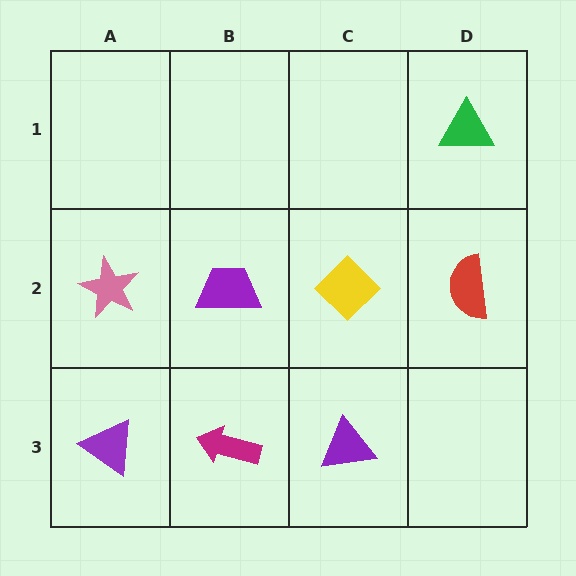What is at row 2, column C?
A yellow diamond.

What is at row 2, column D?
A red semicircle.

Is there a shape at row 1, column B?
No, that cell is empty.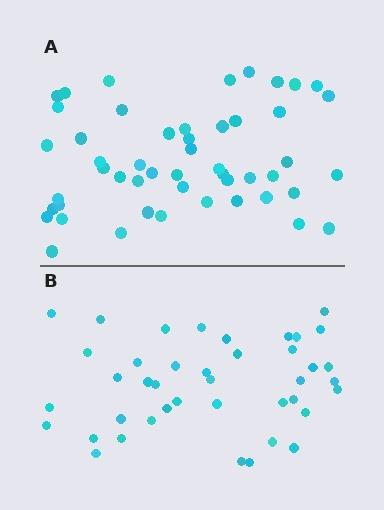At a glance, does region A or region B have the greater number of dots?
Region A (the top region) has more dots.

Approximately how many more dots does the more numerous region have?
Region A has roughly 8 or so more dots than region B.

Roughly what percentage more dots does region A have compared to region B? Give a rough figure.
About 20% more.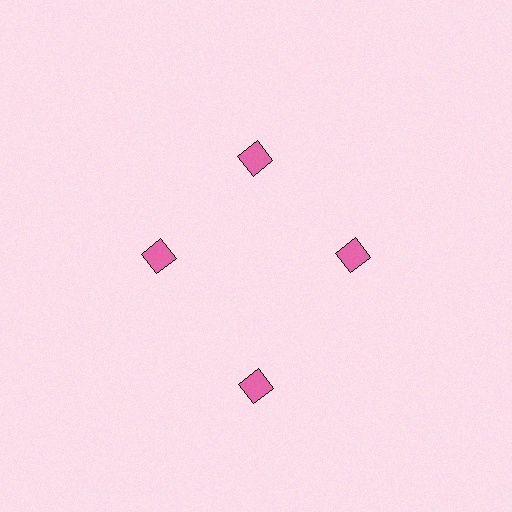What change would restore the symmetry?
The symmetry would be restored by moving it inward, back onto the ring so that all 4 diamonds sit at equal angles and equal distance from the center.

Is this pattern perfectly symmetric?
No. The 4 pink diamonds are arranged in a ring, but one element near the 6 o'clock position is pushed outward from the center, breaking the 4-fold rotational symmetry.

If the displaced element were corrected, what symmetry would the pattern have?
It would have 4-fold rotational symmetry — the pattern would map onto itself every 90 degrees.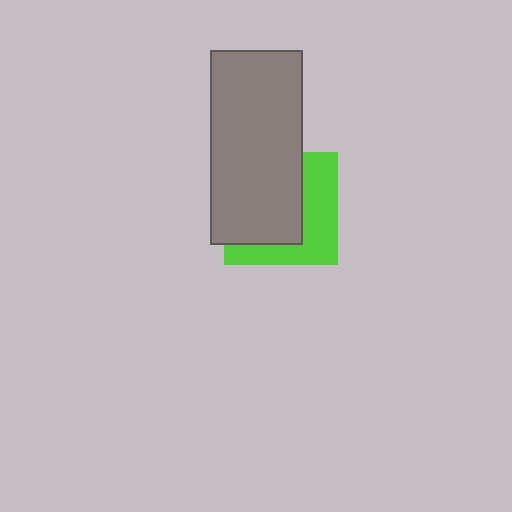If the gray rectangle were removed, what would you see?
You would see the complete lime square.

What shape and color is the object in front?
The object in front is a gray rectangle.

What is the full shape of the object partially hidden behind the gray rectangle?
The partially hidden object is a lime square.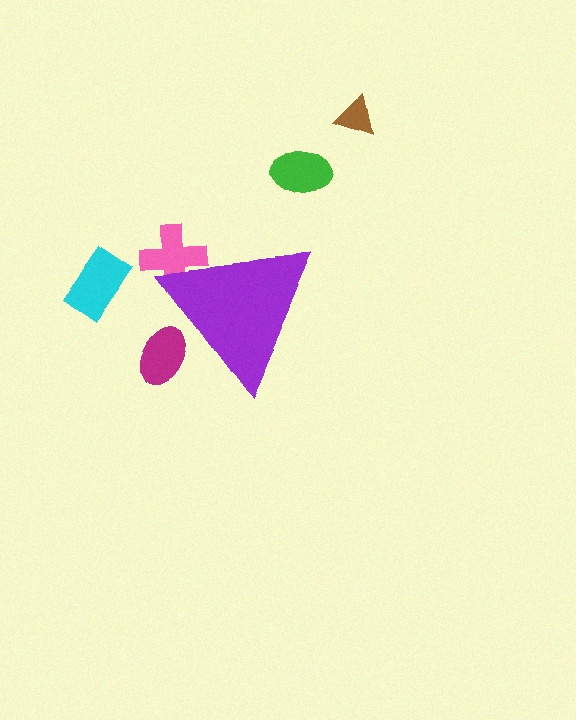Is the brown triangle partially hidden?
No, the brown triangle is fully visible.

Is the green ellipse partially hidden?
No, the green ellipse is fully visible.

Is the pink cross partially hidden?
Yes, the pink cross is partially hidden behind the purple triangle.